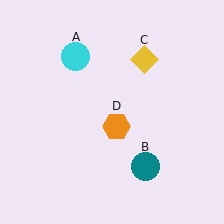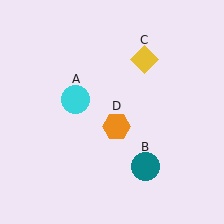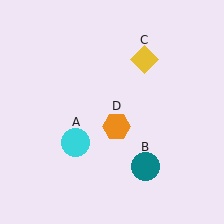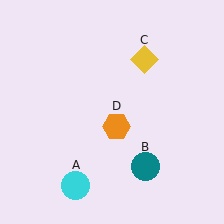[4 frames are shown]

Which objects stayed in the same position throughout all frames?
Teal circle (object B) and yellow diamond (object C) and orange hexagon (object D) remained stationary.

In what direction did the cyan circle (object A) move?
The cyan circle (object A) moved down.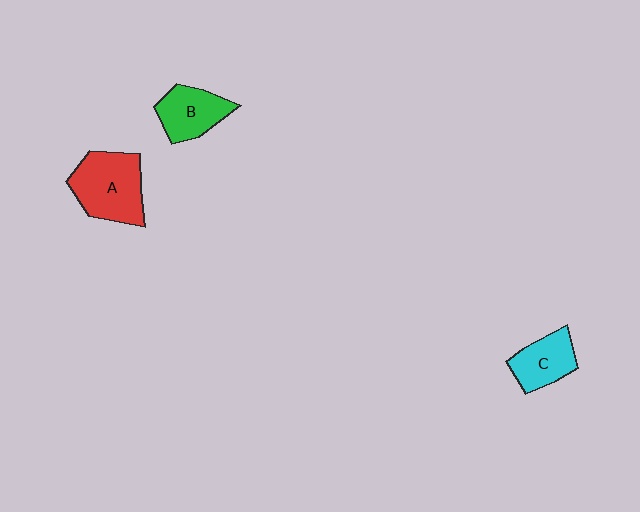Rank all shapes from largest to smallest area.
From largest to smallest: A (red), B (green), C (cyan).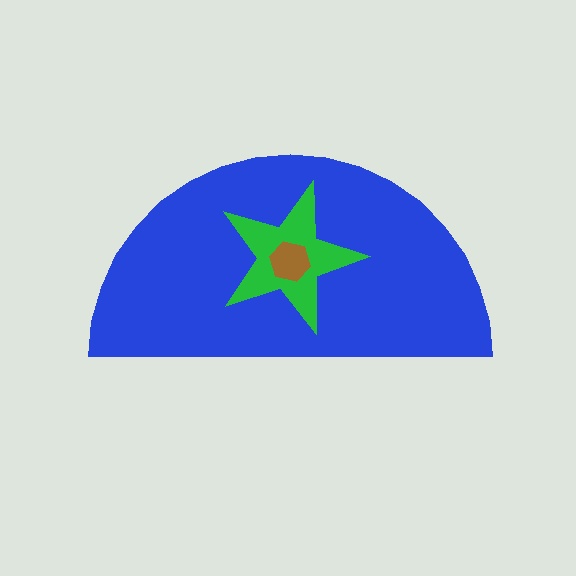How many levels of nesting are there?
3.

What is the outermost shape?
The blue semicircle.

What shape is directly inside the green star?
The brown hexagon.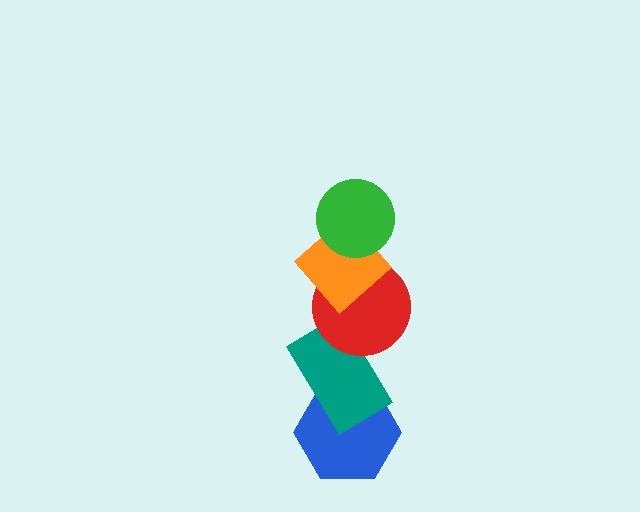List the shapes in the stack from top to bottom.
From top to bottom: the green circle, the orange diamond, the red circle, the teal rectangle, the blue hexagon.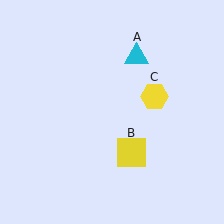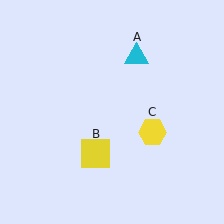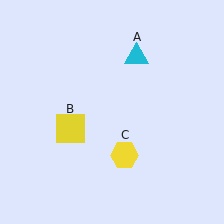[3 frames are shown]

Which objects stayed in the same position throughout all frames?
Cyan triangle (object A) remained stationary.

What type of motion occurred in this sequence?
The yellow square (object B), yellow hexagon (object C) rotated clockwise around the center of the scene.